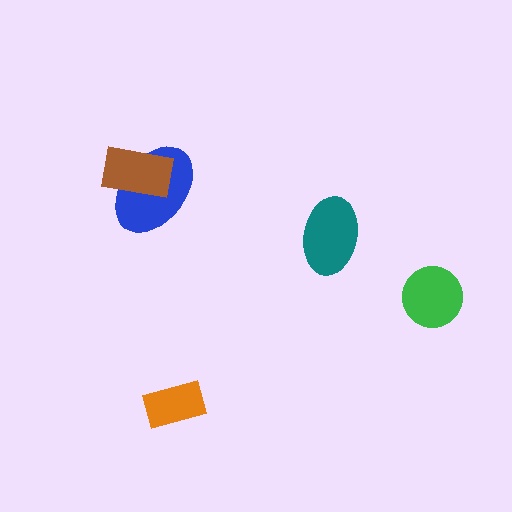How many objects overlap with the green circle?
0 objects overlap with the green circle.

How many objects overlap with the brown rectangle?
1 object overlaps with the brown rectangle.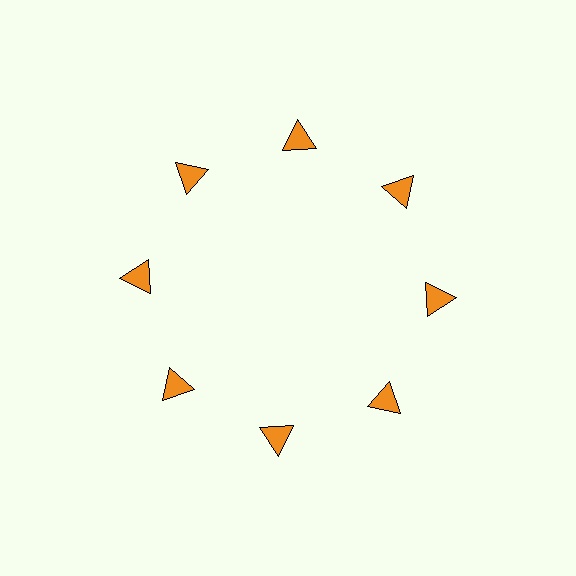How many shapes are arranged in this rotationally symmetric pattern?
There are 8 shapes, arranged in 8 groups of 1.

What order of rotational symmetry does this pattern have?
This pattern has 8-fold rotational symmetry.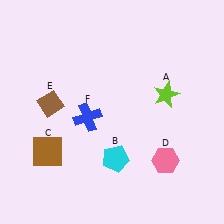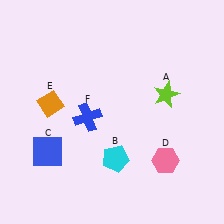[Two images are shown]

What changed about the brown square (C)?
In Image 1, C is brown. In Image 2, it changed to blue.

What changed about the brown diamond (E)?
In Image 1, E is brown. In Image 2, it changed to orange.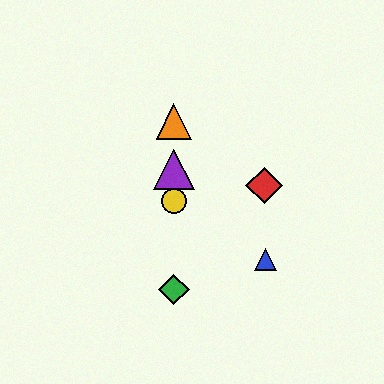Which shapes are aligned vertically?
The green diamond, the yellow circle, the purple triangle, the orange triangle are aligned vertically.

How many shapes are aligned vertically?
4 shapes (the green diamond, the yellow circle, the purple triangle, the orange triangle) are aligned vertically.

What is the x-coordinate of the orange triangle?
The orange triangle is at x≈174.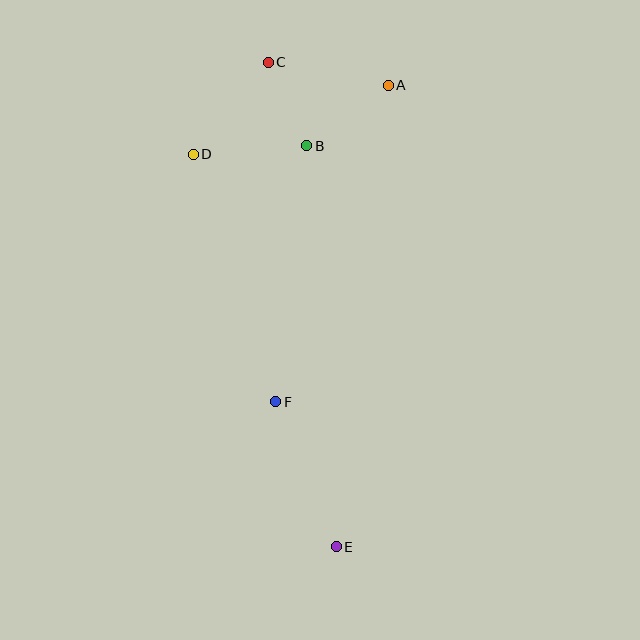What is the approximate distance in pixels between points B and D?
The distance between B and D is approximately 114 pixels.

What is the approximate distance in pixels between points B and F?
The distance between B and F is approximately 258 pixels.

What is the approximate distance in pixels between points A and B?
The distance between A and B is approximately 102 pixels.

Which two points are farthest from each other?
Points C and E are farthest from each other.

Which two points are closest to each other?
Points B and C are closest to each other.